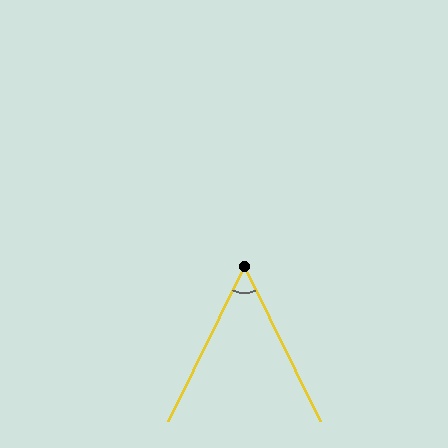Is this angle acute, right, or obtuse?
It is acute.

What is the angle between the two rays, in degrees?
Approximately 52 degrees.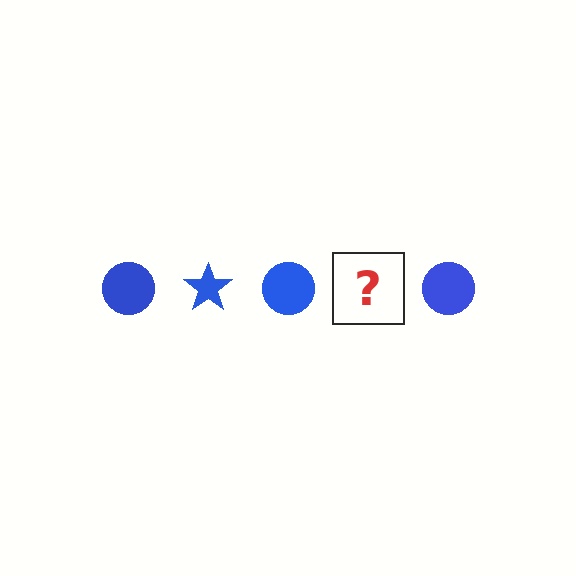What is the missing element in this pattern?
The missing element is a blue star.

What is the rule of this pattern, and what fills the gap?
The rule is that the pattern cycles through circle, star shapes in blue. The gap should be filled with a blue star.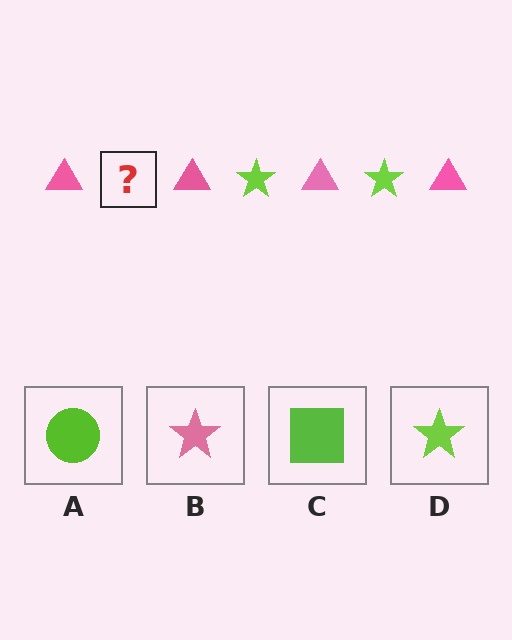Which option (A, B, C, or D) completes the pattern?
D.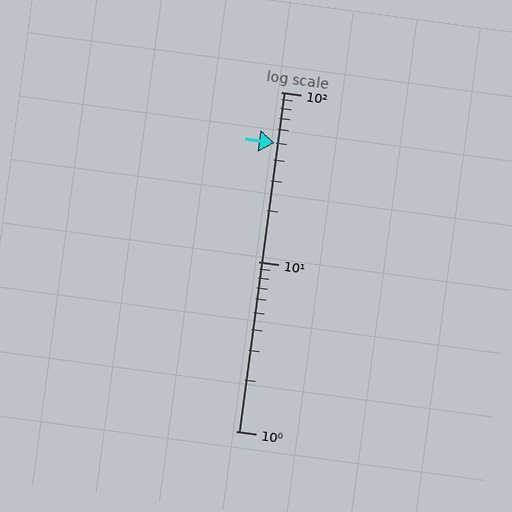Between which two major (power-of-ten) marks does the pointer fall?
The pointer is between 10 and 100.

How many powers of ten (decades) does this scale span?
The scale spans 2 decades, from 1 to 100.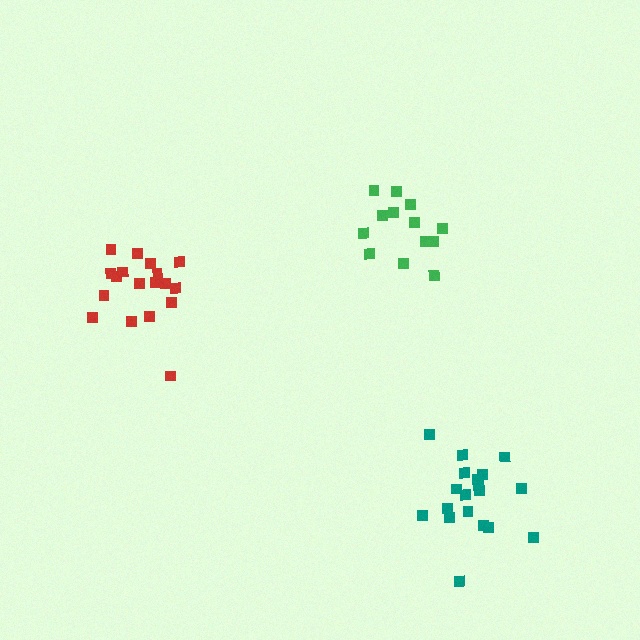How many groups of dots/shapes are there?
There are 3 groups.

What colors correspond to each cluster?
The clusters are colored: teal, red, green.